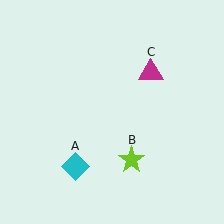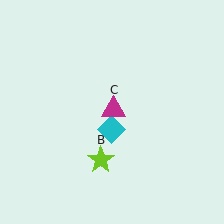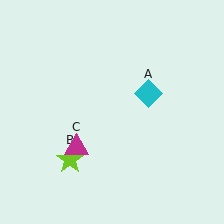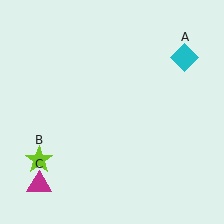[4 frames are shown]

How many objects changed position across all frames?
3 objects changed position: cyan diamond (object A), lime star (object B), magenta triangle (object C).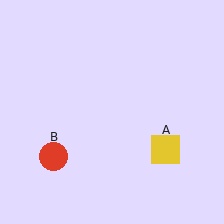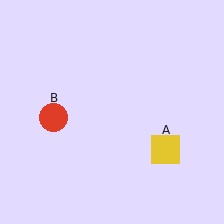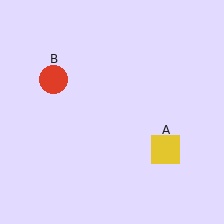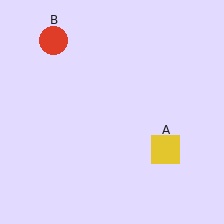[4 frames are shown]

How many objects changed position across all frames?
1 object changed position: red circle (object B).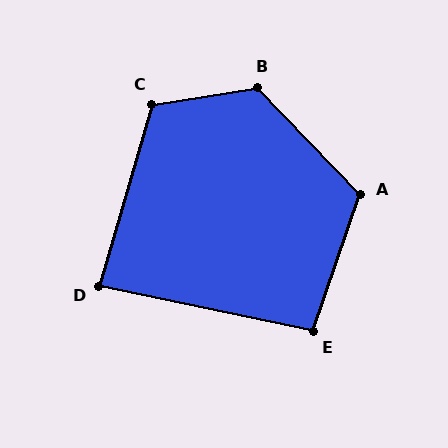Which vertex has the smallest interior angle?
D, at approximately 86 degrees.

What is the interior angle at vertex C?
Approximately 115 degrees (obtuse).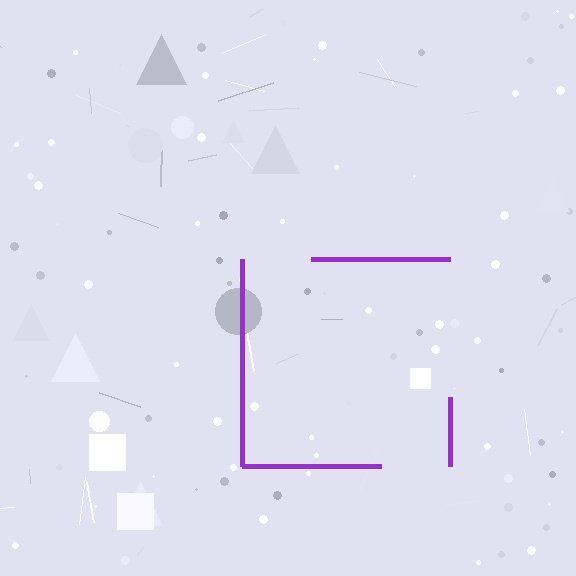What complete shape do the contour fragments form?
The contour fragments form a square.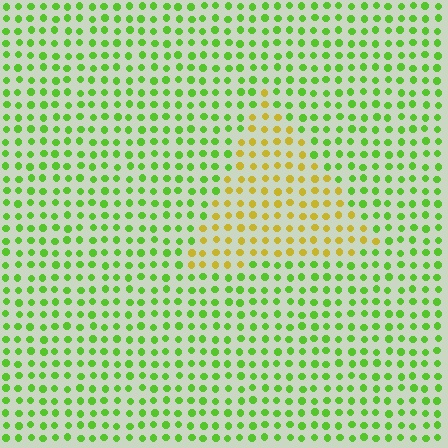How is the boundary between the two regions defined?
The boundary is defined purely by a slight shift in hue (about 50 degrees). Spacing, size, and orientation are identical on both sides.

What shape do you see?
I see a triangle.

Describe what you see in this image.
The image is filled with small lime elements in a uniform arrangement. A triangle-shaped region is visible where the elements are tinted to a slightly different hue, forming a subtle color boundary.